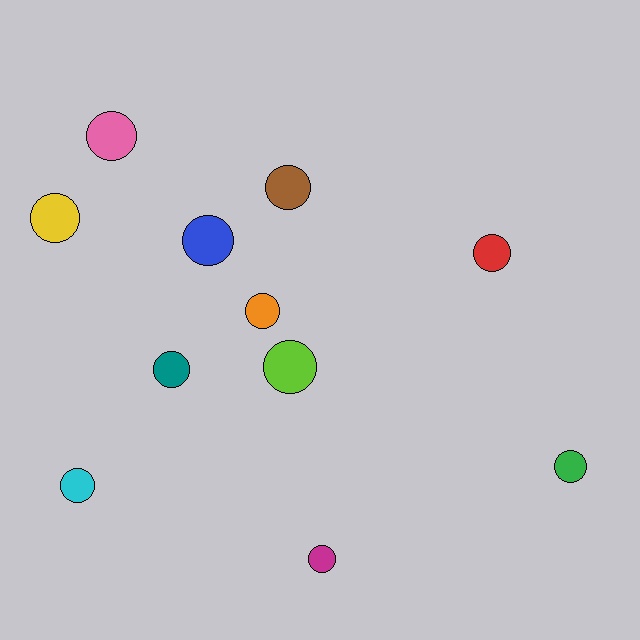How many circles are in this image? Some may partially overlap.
There are 11 circles.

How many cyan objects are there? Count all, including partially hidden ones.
There is 1 cyan object.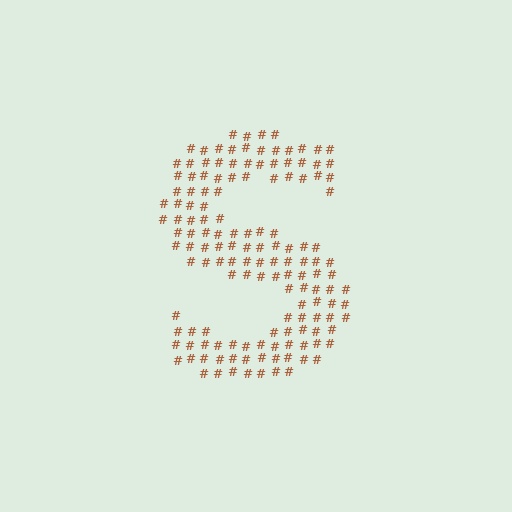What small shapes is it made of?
It is made of small hash symbols.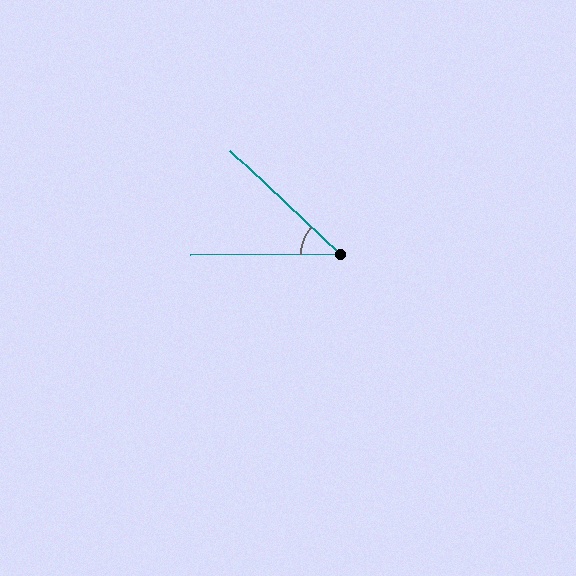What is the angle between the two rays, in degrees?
Approximately 44 degrees.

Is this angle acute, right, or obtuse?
It is acute.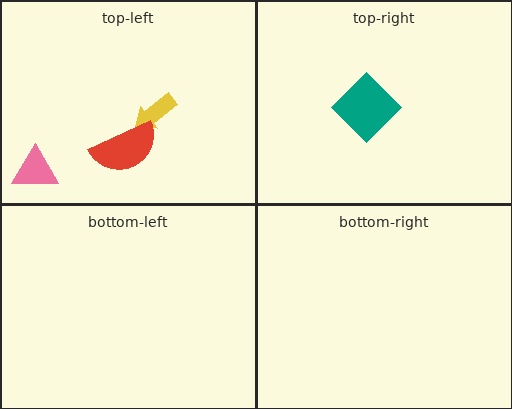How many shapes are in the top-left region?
3.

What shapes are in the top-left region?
The pink triangle, the yellow arrow, the red semicircle.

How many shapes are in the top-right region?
1.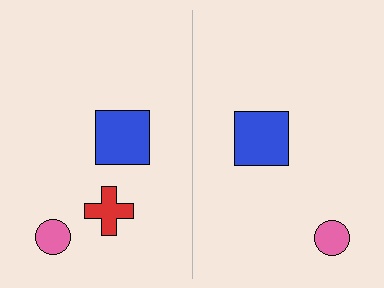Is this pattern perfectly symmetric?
No, the pattern is not perfectly symmetric. A red cross is missing from the right side.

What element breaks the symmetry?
A red cross is missing from the right side.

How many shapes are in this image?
There are 5 shapes in this image.